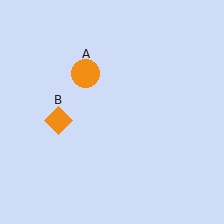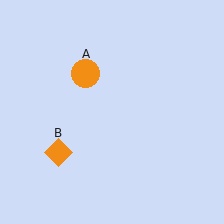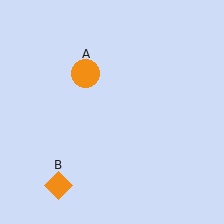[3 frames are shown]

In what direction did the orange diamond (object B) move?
The orange diamond (object B) moved down.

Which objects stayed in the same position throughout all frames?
Orange circle (object A) remained stationary.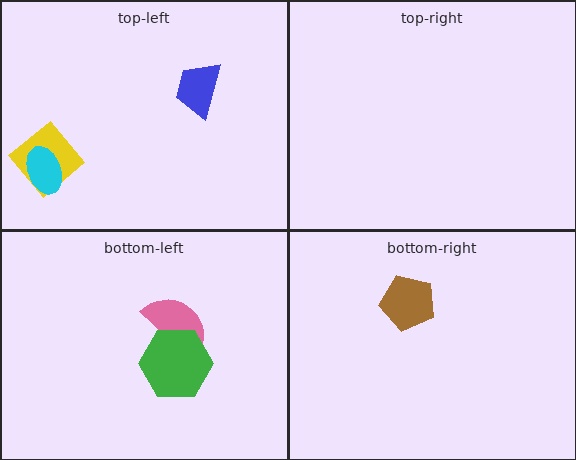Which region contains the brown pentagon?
The bottom-right region.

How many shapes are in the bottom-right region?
1.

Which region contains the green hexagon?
The bottom-left region.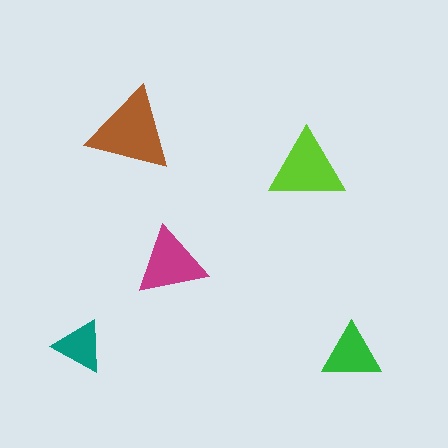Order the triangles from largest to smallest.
the brown one, the lime one, the magenta one, the green one, the teal one.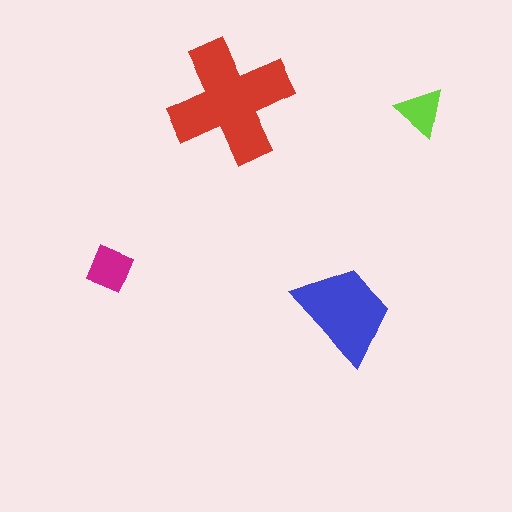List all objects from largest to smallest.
The red cross, the blue trapezoid, the magenta diamond, the lime triangle.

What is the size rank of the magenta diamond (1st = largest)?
3rd.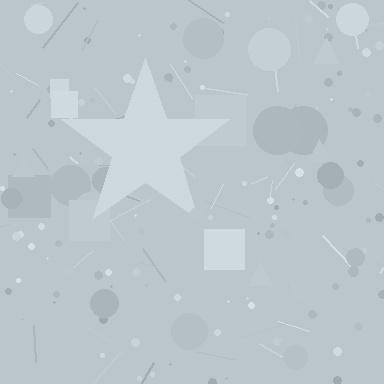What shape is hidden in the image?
A star is hidden in the image.